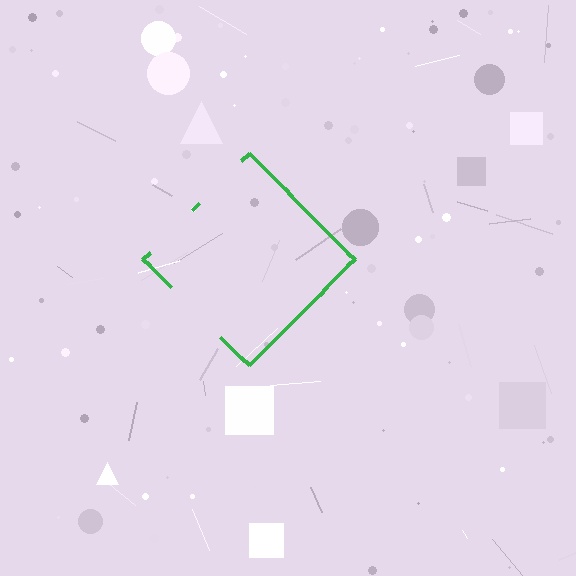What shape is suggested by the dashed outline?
The dashed outline suggests a diamond.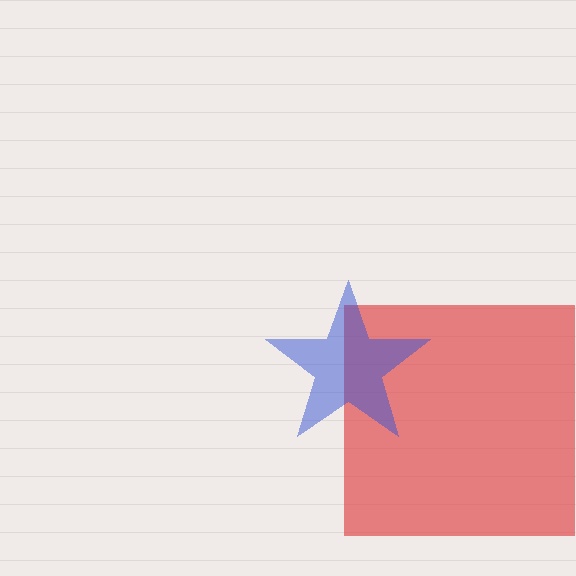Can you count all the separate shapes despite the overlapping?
Yes, there are 2 separate shapes.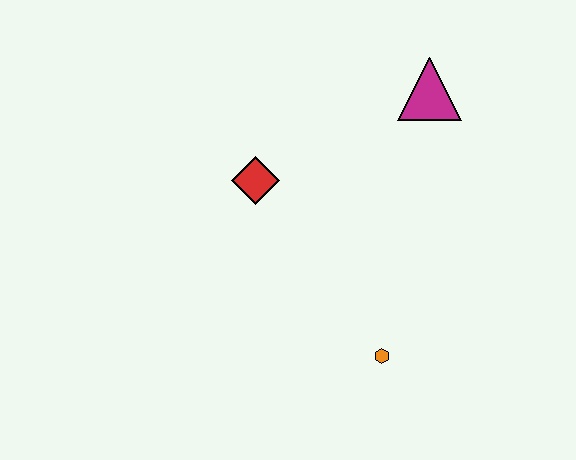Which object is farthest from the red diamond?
The orange hexagon is farthest from the red diamond.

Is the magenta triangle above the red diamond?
Yes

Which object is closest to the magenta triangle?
The red diamond is closest to the magenta triangle.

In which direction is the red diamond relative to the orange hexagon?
The red diamond is above the orange hexagon.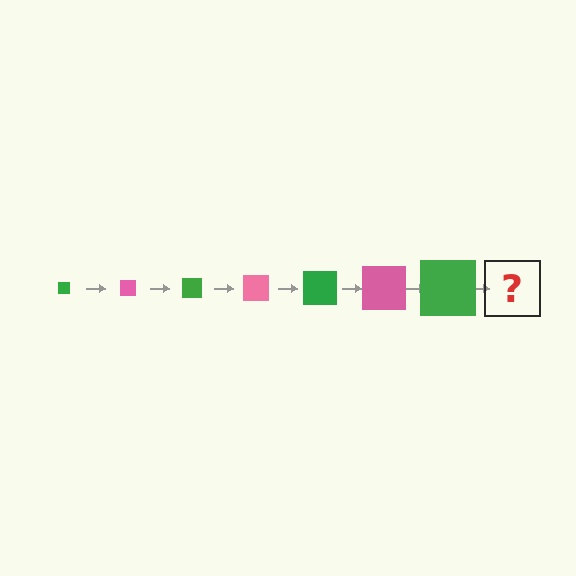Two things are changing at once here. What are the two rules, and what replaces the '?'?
The two rules are that the square grows larger each step and the color cycles through green and pink. The '?' should be a pink square, larger than the previous one.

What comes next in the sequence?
The next element should be a pink square, larger than the previous one.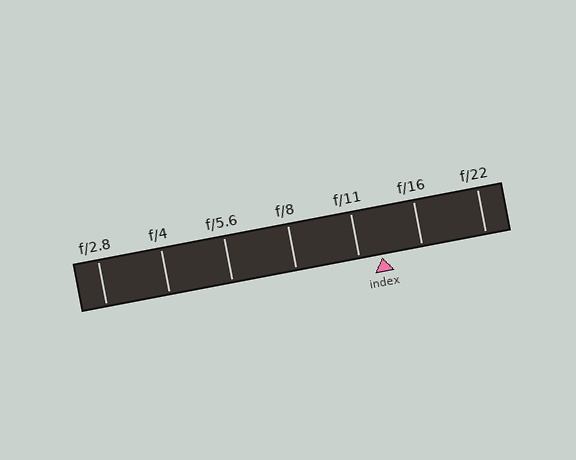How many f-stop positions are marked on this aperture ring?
There are 7 f-stop positions marked.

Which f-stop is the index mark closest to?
The index mark is closest to f/11.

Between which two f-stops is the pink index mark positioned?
The index mark is between f/11 and f/16.